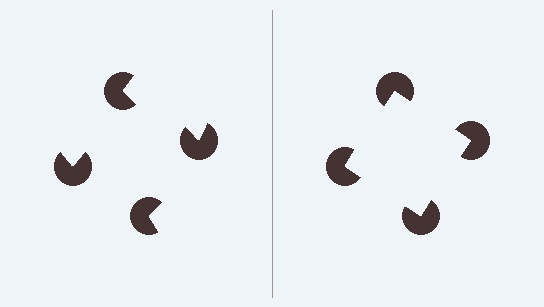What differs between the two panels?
The pac-man discs are positioned identically on both sides; only the wedge orientations differ. On the right they align to a square; on the left they are misaligned.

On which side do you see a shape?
An illusory square appears on the right side. On the left side the wedge cuts are rotated, so no coherent shape forms.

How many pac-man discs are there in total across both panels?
8 — 4 on each side.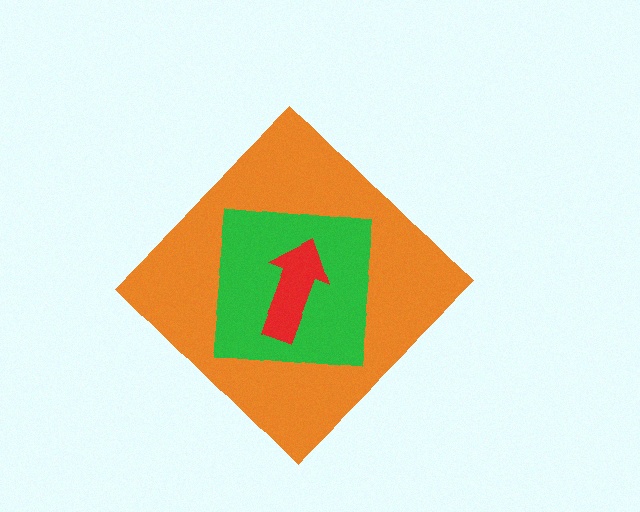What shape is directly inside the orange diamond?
The green square.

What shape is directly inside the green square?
The red arrow.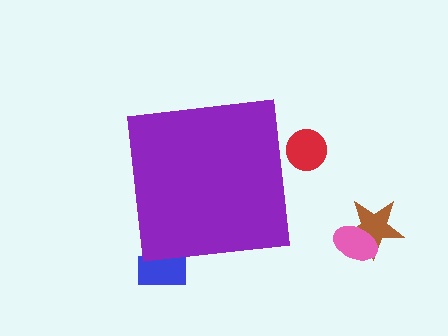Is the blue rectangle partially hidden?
Yes, the blue rectangle is partially hidden behind the purple square.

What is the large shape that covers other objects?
A purple square.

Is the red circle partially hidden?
Yes, the red circle is partially hidden behind the purple square.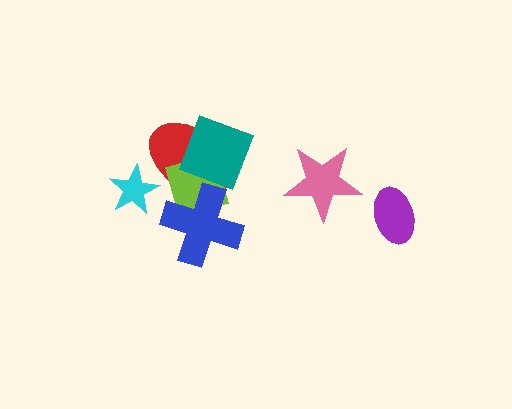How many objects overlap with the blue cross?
2 objects overlap with the blue cross.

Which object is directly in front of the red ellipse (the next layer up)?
The lime square is directly in front of the red ellipse.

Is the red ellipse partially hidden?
Yes, it is partially covered by another shape.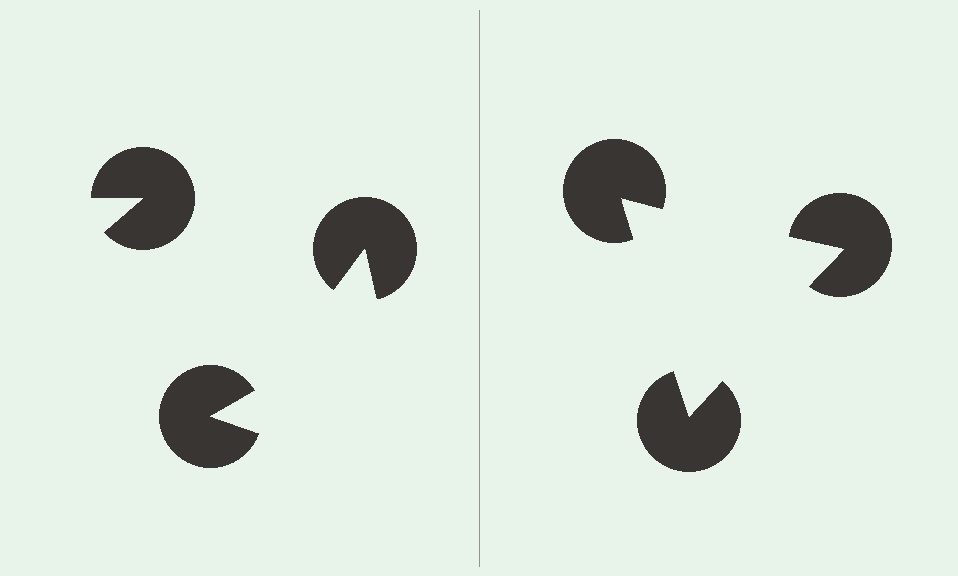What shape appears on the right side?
An illusory triangle.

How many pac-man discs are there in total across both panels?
6 — 3 on each side.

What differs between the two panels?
The pac-man discs are positioned identically on both sides; only the wedge orientations differ. On the right they align to a triangle; on the left they are misaligned.